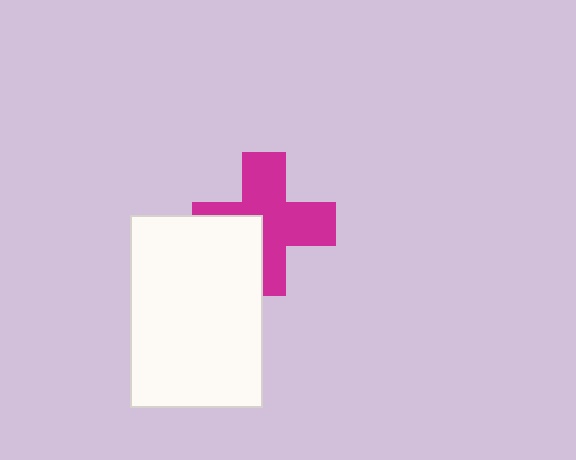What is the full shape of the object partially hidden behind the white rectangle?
The partially hidden object is a magenta cross.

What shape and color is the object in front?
The object in front is a white rectangle.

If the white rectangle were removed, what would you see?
You would see the complete magenta cross.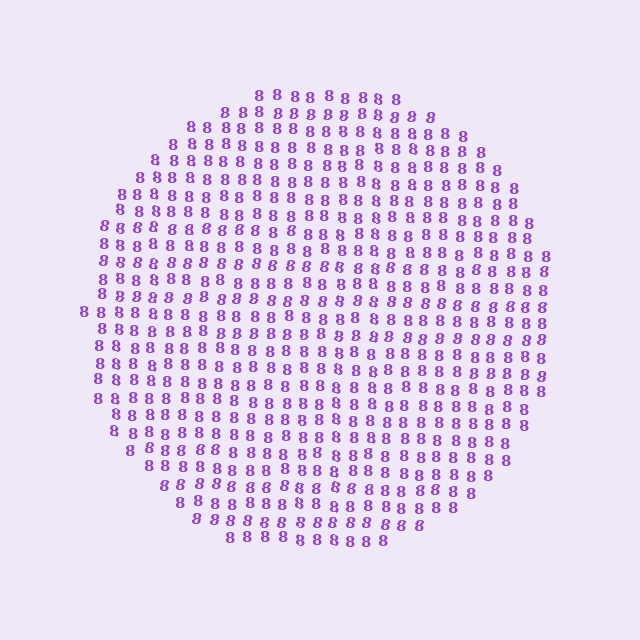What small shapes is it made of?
It is made of small digit 8's.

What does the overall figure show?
The overall figure shows a circle.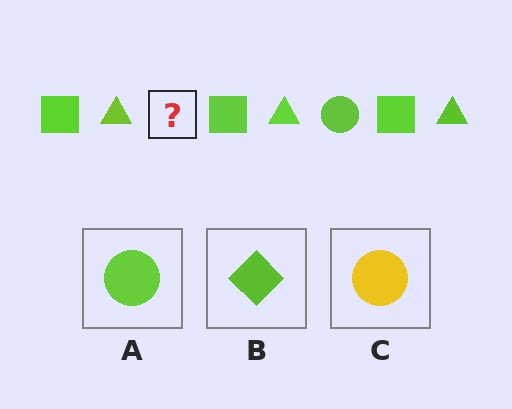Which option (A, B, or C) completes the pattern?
A.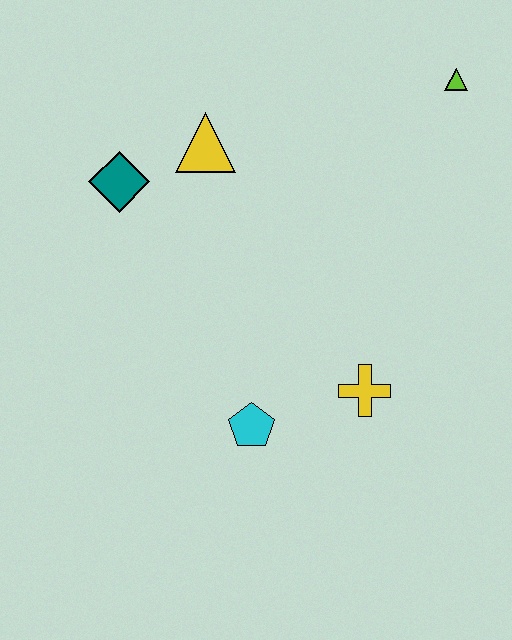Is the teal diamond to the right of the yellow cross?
No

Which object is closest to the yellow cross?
The cyan pentagon is closest to the yellow cross.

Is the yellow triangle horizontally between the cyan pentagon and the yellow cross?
No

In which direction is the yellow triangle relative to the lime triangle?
The yellow triangle is to the left of the lime triangle.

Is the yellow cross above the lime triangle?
No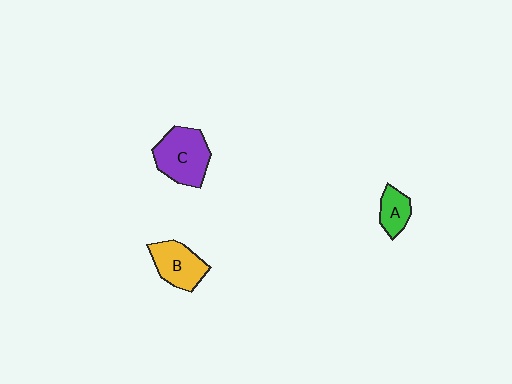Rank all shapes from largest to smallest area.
From largest to smallest: C (purple), B (yellow), A (green).